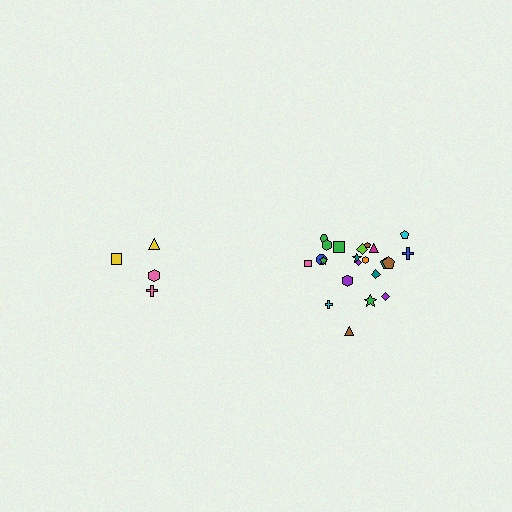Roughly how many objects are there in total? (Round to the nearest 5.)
Roughly 25 objects in total.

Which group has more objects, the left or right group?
The right group.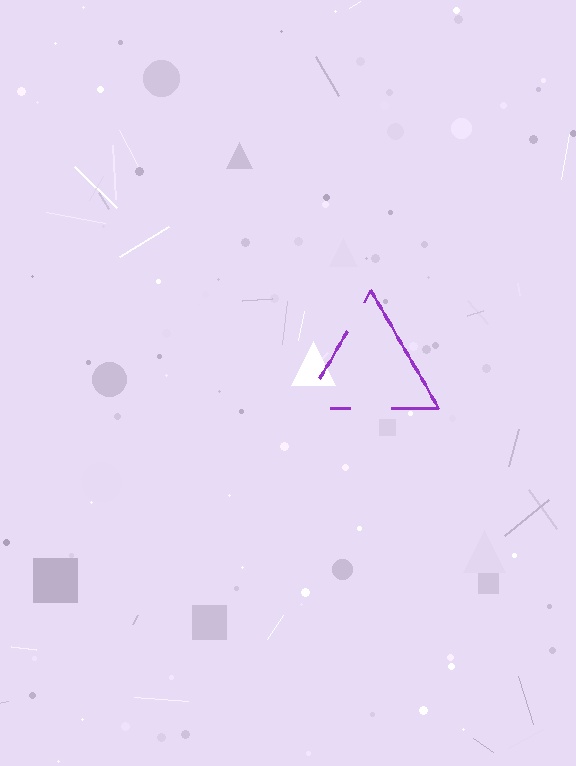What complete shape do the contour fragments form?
The contour fragments form a triangle.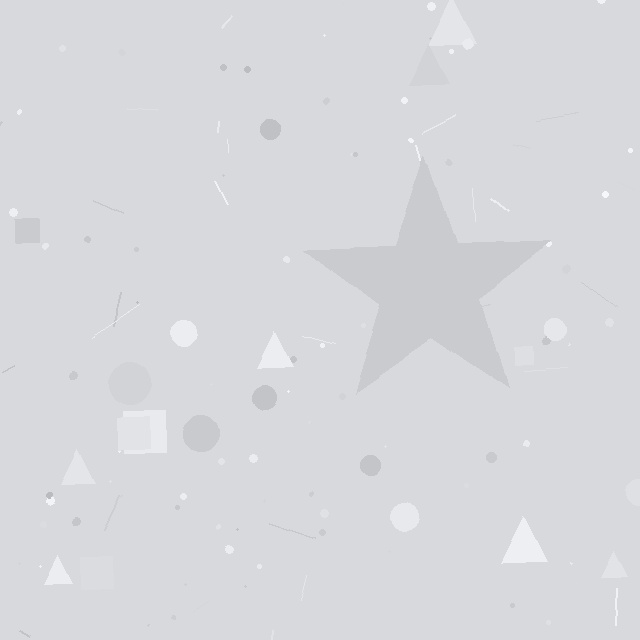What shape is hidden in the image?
A star is hidden in the image.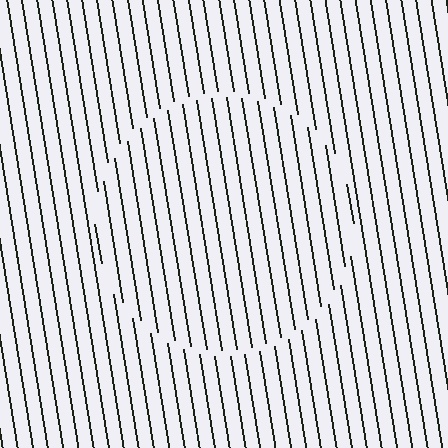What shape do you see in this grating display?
An illusory circle. The interior of the shape contains the same grating, shifted by half a period — the contour is defined by the phase discontinuity where line-ends from the inner and outer gratings abut.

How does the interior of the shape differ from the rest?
The interior of the shape contains the same grating, shifted by half a period — the contour is defined by the phase discontinuity where line-ends from the inner and outer gratings abut.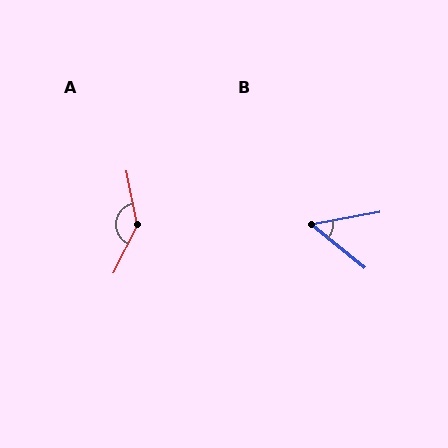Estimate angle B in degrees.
Approximately 50 degrees.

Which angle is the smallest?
B, at approximately 50 degrees.